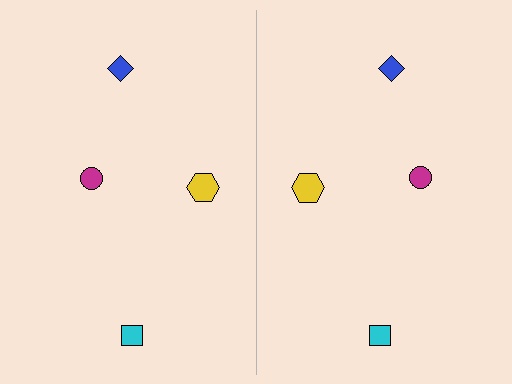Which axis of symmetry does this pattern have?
The pattern has a vertical axis of symmetry running through the center of the image.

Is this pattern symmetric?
Yes, this pattern has bilateral (reflection) symmetry.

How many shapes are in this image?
There are 8 shapes in this image.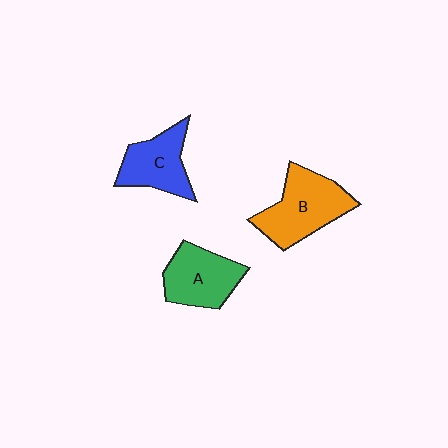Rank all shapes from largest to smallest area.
From largest to smallest: B (orange), A (green), C (blue).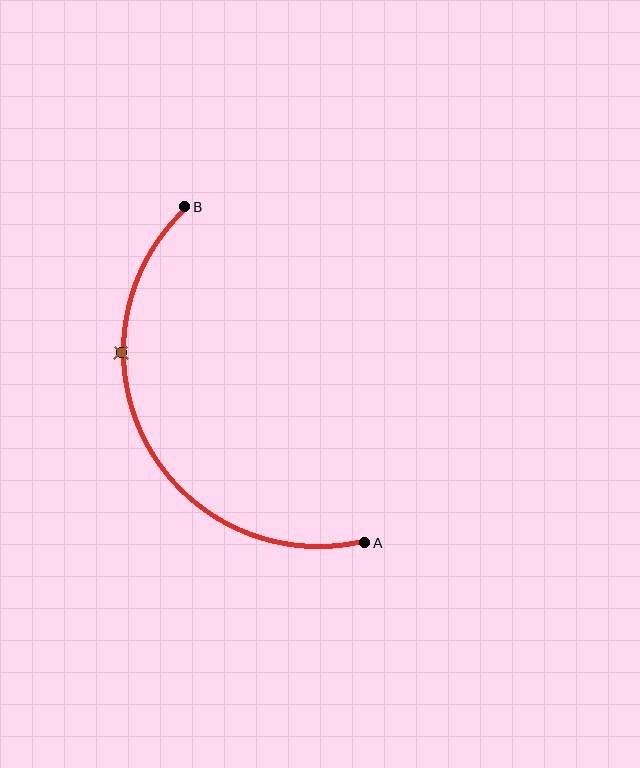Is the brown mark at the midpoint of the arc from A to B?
No. The brown mark lies on the arc but is closer to endpoint B. The arc midpoint would be at the point on the curve equidistant along the arc from both A and B.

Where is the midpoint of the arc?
The arc midpoint is the point on the curve farthest from the straight line joining A and B. It sits to the left of that line.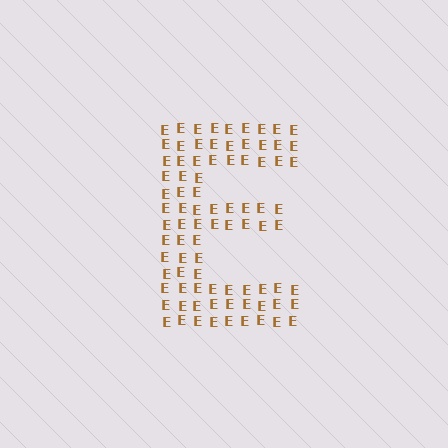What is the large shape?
The large shape is the letter E.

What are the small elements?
The small elements are letter E's.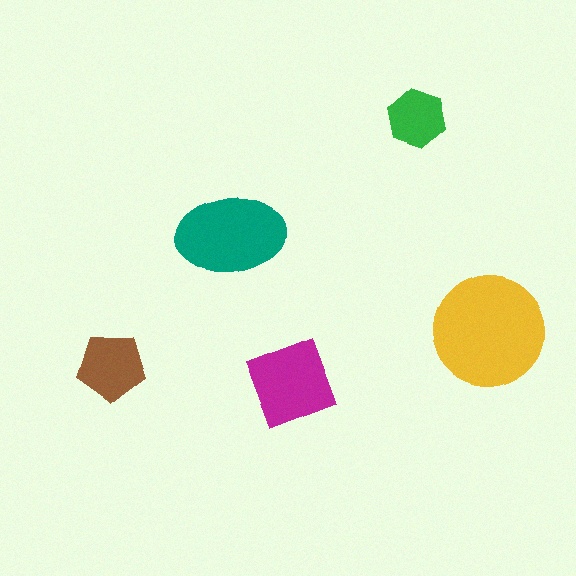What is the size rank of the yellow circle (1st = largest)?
1st.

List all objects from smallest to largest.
The green hexagon, the brown pentagon, the magenta square, the teal ellipse, the yellow circle.